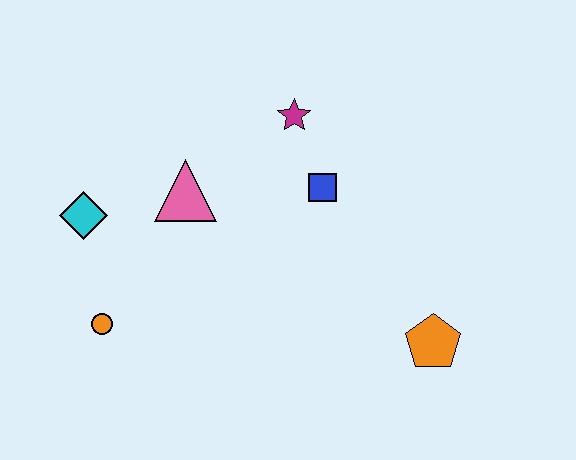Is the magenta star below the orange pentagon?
No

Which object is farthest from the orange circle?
The orange pentagon is farthest from the orange circle.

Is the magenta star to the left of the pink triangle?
No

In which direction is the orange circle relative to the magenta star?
The orange circle is below the magenta star.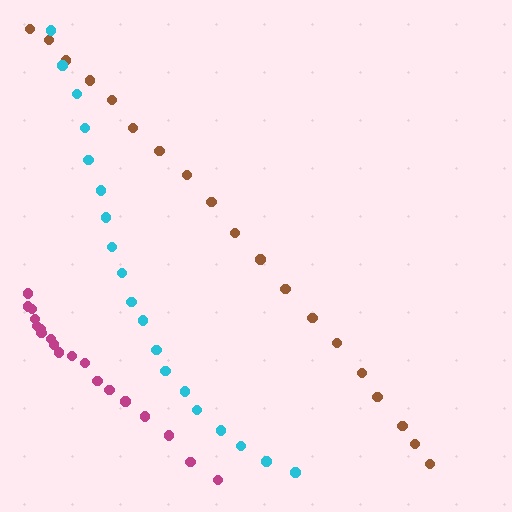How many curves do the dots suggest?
There are 3 distinct paths.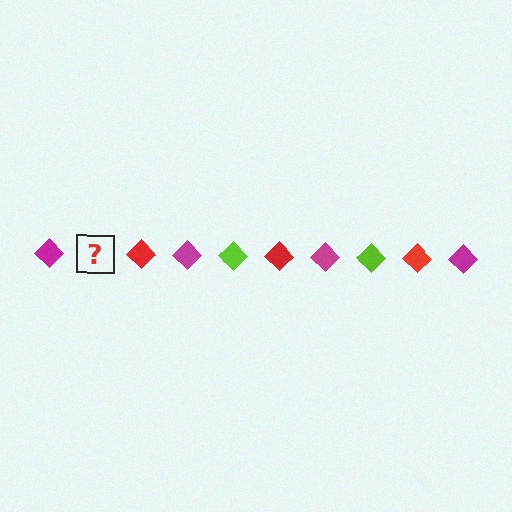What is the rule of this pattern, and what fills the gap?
The rule is that the pattern cycles through magenta, lime, red diamonds. The gap should be filled with a lime diamond.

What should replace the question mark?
The question mark should be replaced with a lime diamond.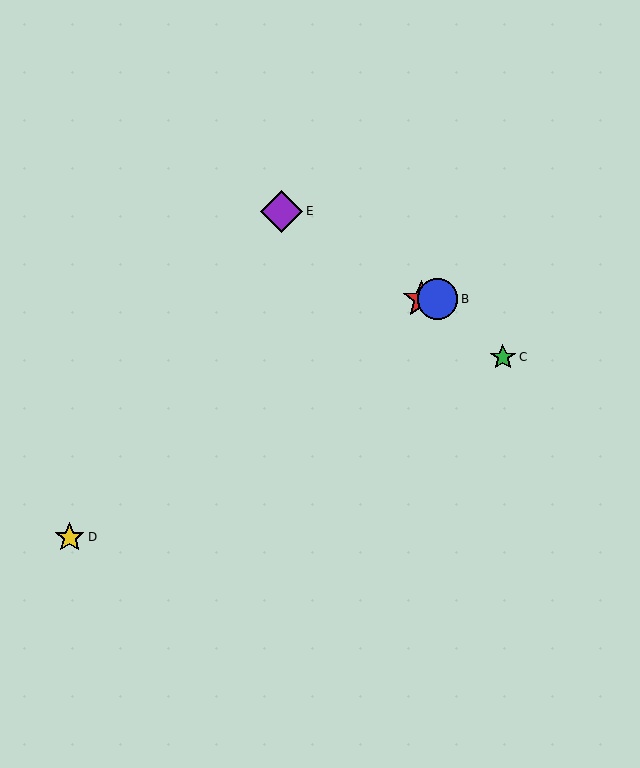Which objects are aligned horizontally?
Objects A, B are aligned horizontally.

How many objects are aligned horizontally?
2 objects (A, B) are aligned horizontally.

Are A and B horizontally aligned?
Yes, both are at y≈299.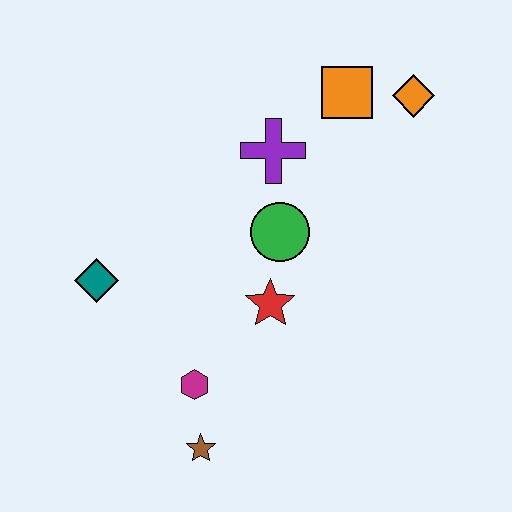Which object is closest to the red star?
The green circle is closest to the red star.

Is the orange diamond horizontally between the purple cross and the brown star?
No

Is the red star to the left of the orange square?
Yes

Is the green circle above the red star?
Yes